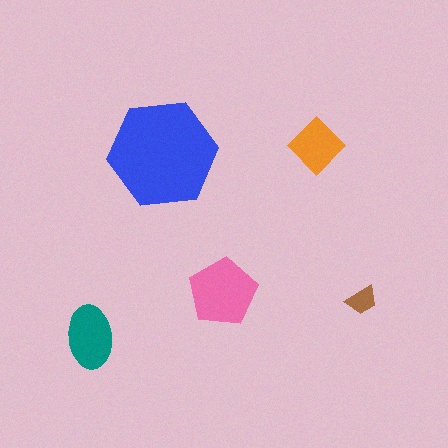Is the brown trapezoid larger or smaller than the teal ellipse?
Smaller.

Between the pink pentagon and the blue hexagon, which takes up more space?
The blue hexagon.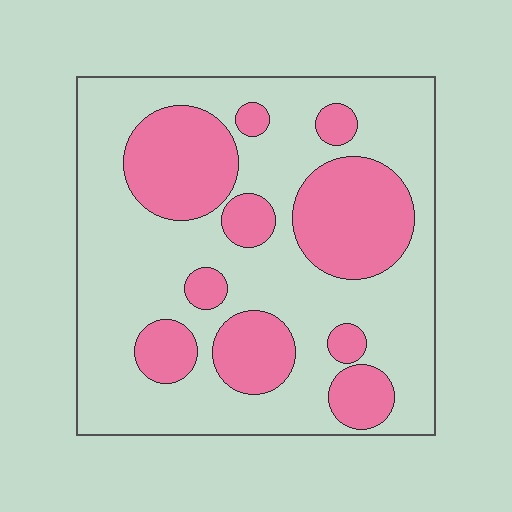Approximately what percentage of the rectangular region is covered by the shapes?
Approximately 35%.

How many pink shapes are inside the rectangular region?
10.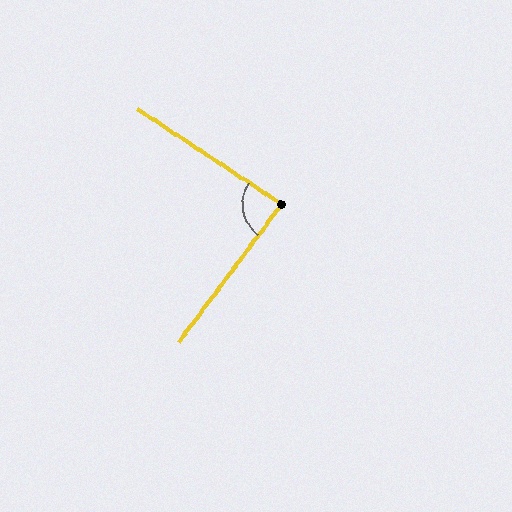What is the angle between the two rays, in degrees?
Approximately 87 degrees.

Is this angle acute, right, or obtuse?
It is approximately a right angle.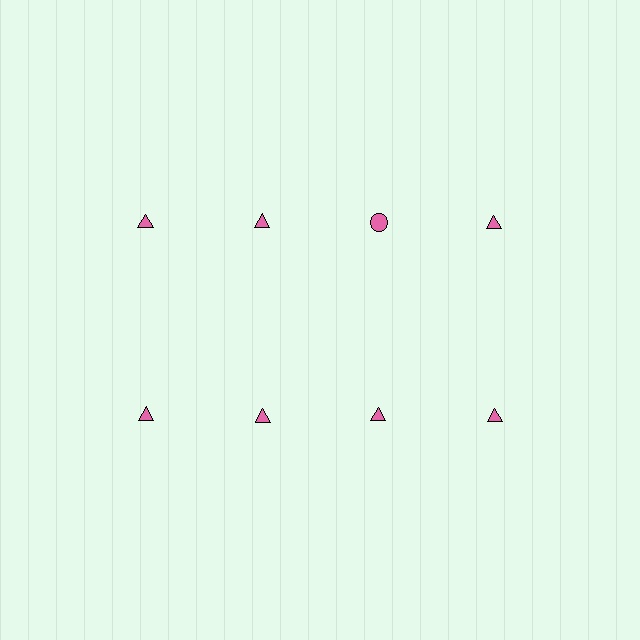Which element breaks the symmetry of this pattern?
The pink circle in the top row, center column breaks the symmetry. All other shapes are pink triangles.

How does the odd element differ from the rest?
It has a different shape: circle instead of triangle.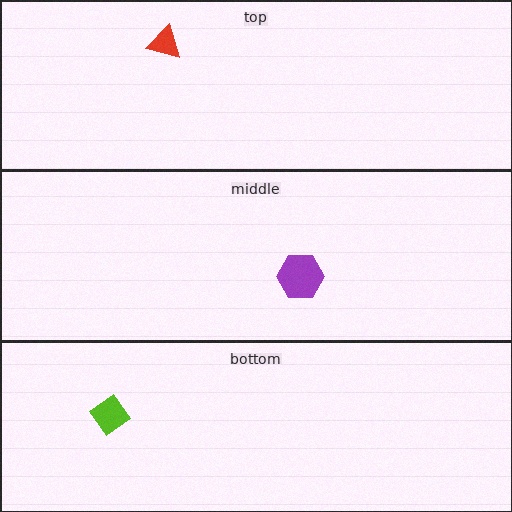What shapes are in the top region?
The red triangle.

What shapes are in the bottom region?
The lime diamond.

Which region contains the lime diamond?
The bottom region.